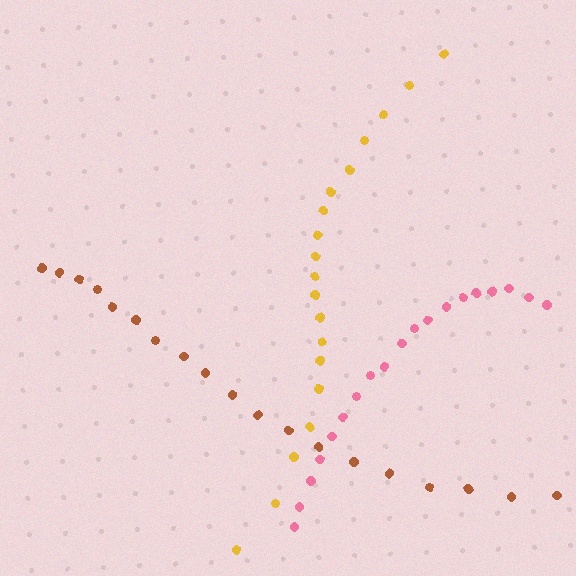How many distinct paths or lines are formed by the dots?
There are 3 distinct paths.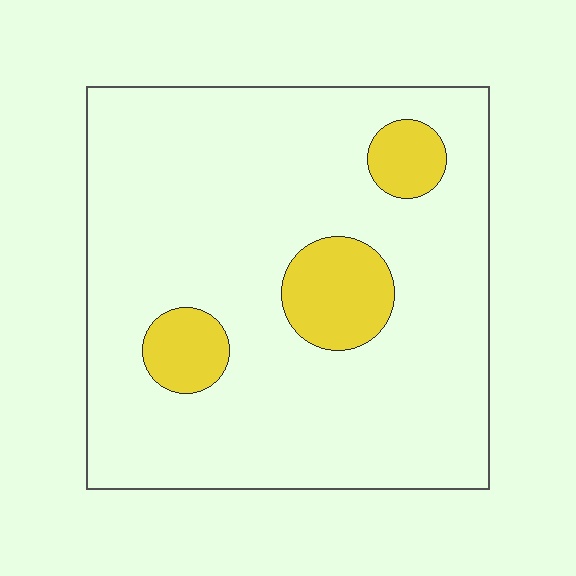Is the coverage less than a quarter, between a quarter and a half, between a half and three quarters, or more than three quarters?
Less than a quarter.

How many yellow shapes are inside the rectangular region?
3.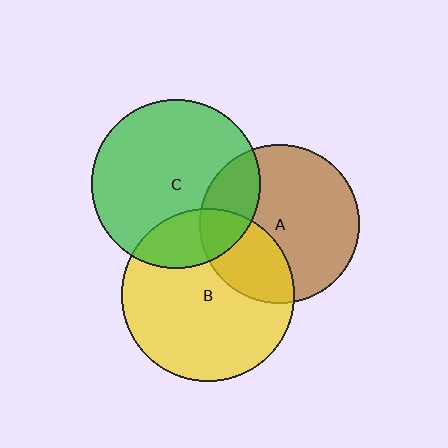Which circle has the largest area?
Circle B (yellow).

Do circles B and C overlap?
Yes.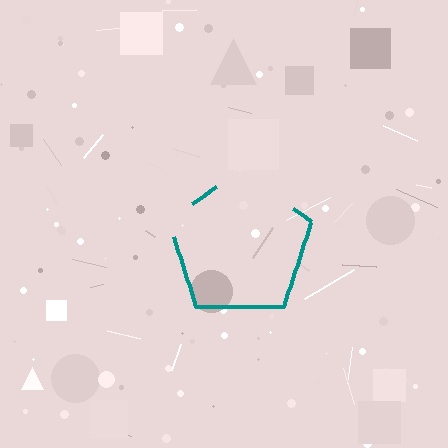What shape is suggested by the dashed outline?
The dashed outline suggests a pentagon.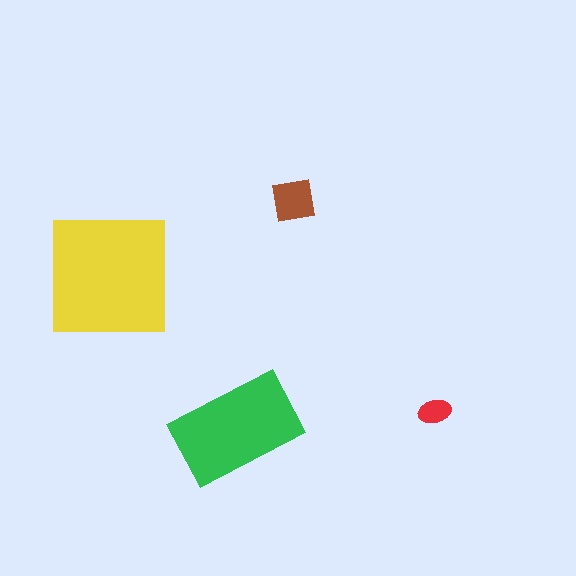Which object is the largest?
The yellow square.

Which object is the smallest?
The red ellipse.